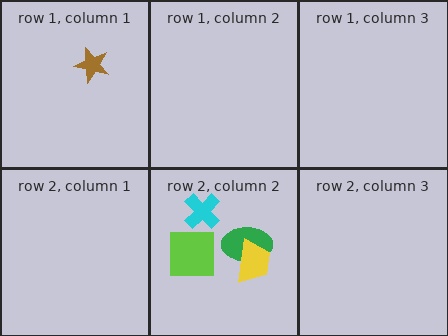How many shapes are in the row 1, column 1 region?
1.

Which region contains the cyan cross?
The row 2, column 2 region.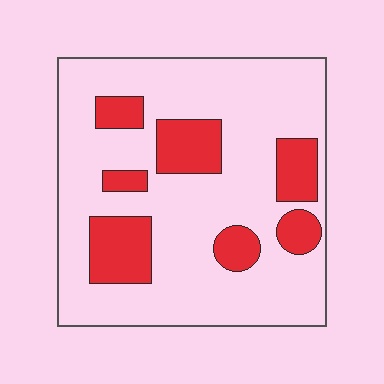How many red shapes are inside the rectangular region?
7.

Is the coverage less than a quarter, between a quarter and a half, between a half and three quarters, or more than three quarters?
Less than a quarter.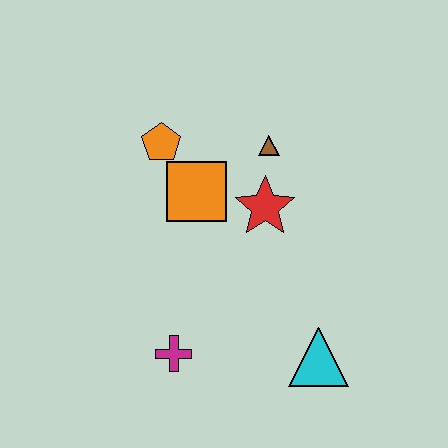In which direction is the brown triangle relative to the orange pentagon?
The brown triangle is to the right of the orange pentagon.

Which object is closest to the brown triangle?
The red star is closest to the brown triangle.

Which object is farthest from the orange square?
The cyan triangle is farthest from the orange square.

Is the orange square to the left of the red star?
Yes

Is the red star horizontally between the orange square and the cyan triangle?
Yes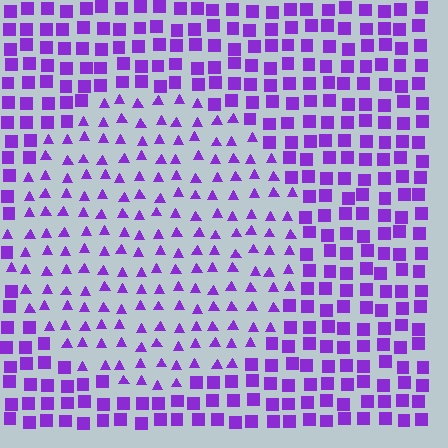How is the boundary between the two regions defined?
The boundary is defined by a change in element shape: triangles inside vs. squares outside. All elements share the same color and spacing.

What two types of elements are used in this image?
The image uses triangles inside the circle region and squares outside it.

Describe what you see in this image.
The image is filled with small purple elements arranged in a uniform grid. A circle-shaped region contains triangles, while the surrounding area contains squares. The boundary is defined purely by the change in element shape.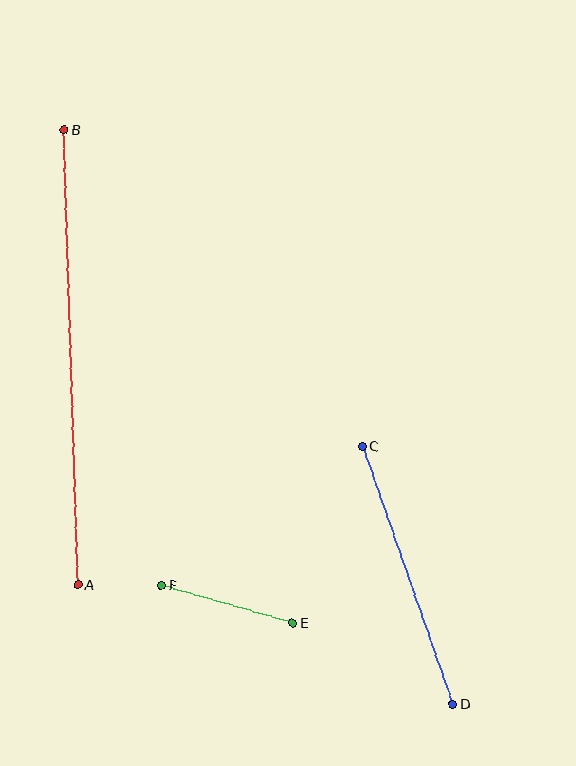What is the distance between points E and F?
The distance is approximately 136 pixels.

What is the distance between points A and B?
The distance is approximately 455 pixels.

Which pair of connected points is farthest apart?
Points A and B are farthest apart.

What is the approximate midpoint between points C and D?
The midpoint is at approximately (407, 575) pixels.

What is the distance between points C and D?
The distance is approximately 274 pixels.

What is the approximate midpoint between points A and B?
The midpoint is at approximately (71, 357) pixels.